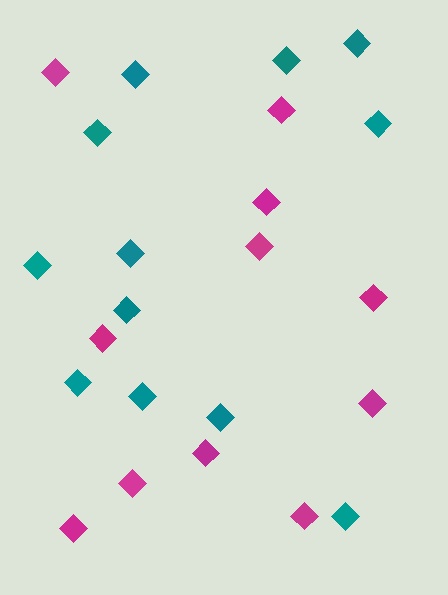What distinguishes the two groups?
There are 2 groups: one group of magenta diamonds (11) and one group of teal diamonds (12).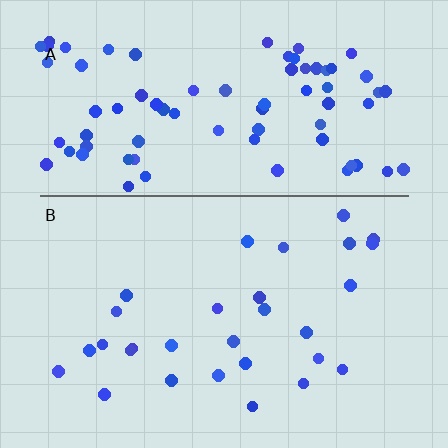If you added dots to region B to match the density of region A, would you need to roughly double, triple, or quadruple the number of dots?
Approximately triple.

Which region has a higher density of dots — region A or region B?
A (the top).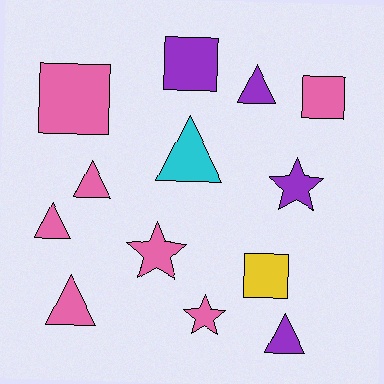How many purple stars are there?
There is 1 purple star.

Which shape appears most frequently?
Triangle, with 6 objects.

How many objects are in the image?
There are 13 objects.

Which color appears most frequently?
Pink, with 7 objects.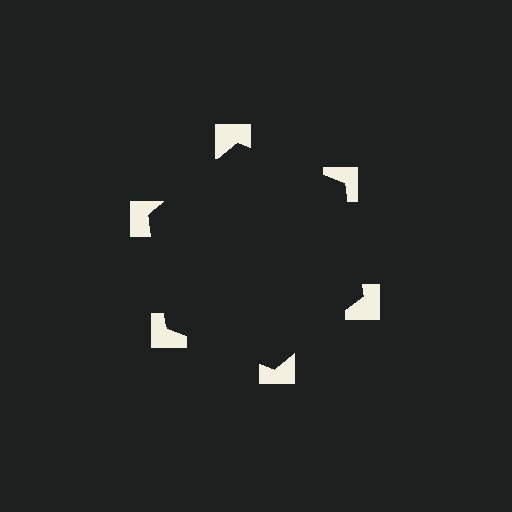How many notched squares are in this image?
There are 6 — one at each vertex of the illusory hexagon.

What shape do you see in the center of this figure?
An illusory hexagon — its edges are inferred from the aligned wedge cuts in the notched squares, not physically drawn.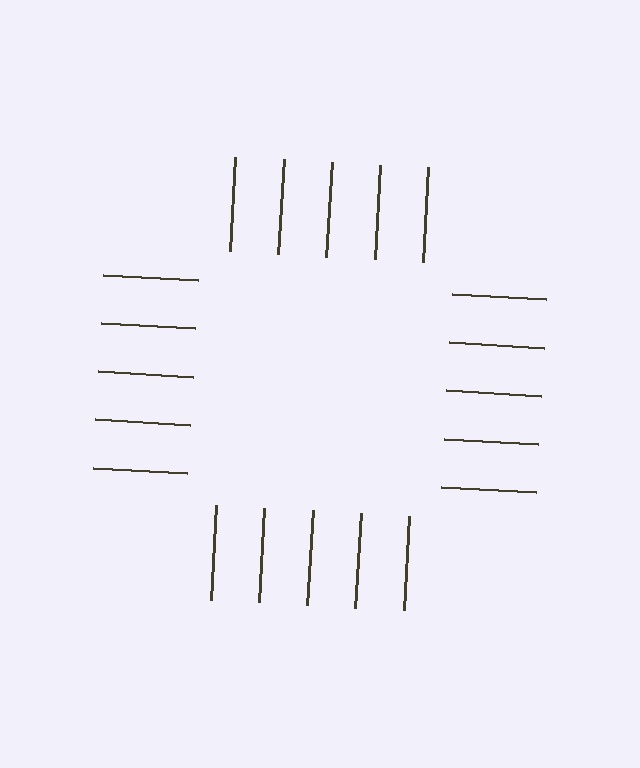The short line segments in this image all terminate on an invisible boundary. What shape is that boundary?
An illusory square — the line segments terminate on its edges but no continuous stroke is drawn.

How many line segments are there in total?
20 — 5 along each of the 4 edges.